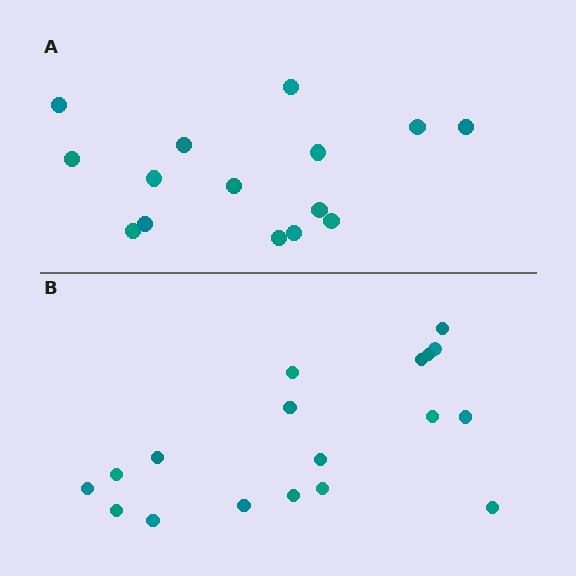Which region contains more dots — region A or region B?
Region B (the bottom region) has more dots.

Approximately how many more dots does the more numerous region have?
Region B has just a few more — roughly 2 or 3 more dots than region A.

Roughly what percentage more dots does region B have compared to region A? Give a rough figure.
About 20% more.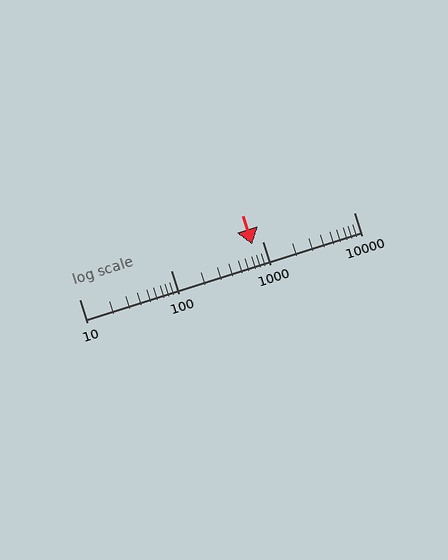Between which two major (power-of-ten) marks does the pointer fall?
The pointer is between 100 and 1000.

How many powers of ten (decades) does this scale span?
The scale spans 3 decades, from 10 to 10000.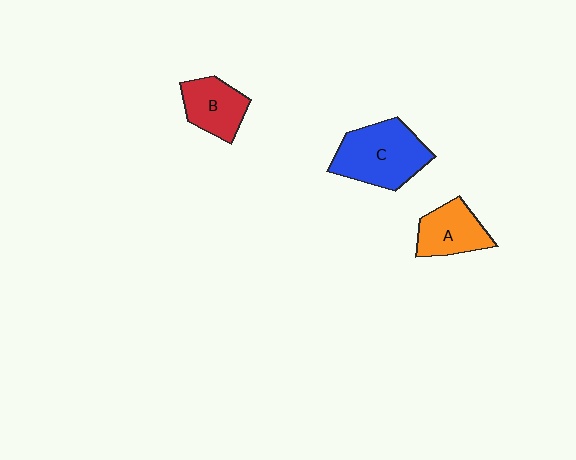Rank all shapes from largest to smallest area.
From largest to smallest: C (blue), A (orange), B (red).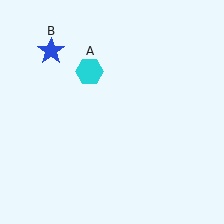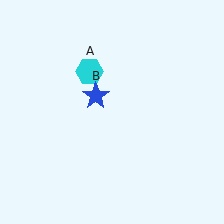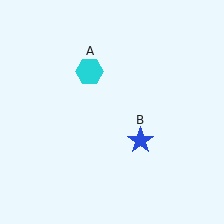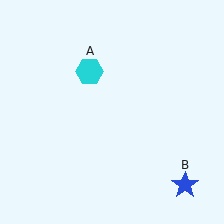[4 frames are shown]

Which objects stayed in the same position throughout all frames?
Cyan hexagon (object A) remained stationary.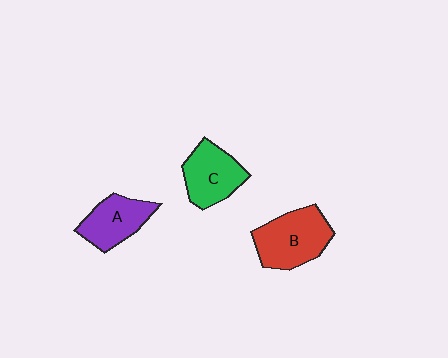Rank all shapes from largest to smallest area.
From largest to smallest: B (red), C (green), A (purple).